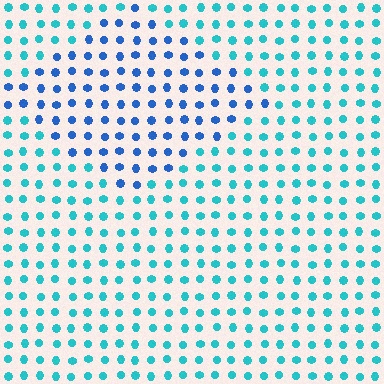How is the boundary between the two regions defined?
The boundary is defined purely by a slight shift in hue (about 35 degrees). Spacing, size, and orientation are identical on both sides.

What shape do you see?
I see a diamond.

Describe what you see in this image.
The image is filled with small cyan elements in a uniform arrangement. A diamond-shaped region is visible where the elements are tinted to a slightly different hue, forming a subtle color boundary.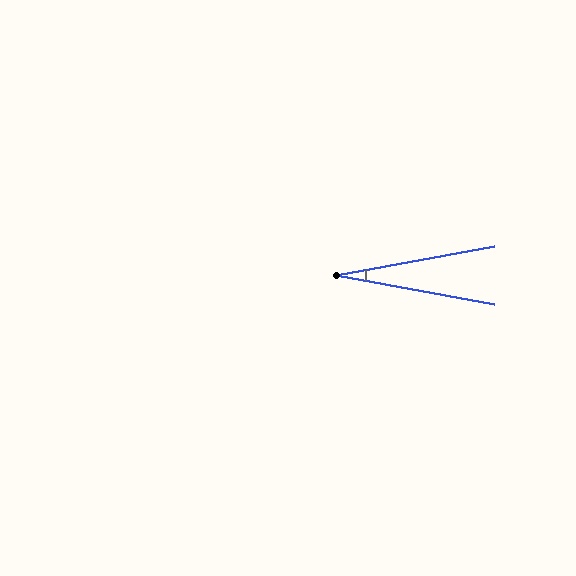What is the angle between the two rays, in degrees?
Approximately 21 degrees.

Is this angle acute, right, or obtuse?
It is acute.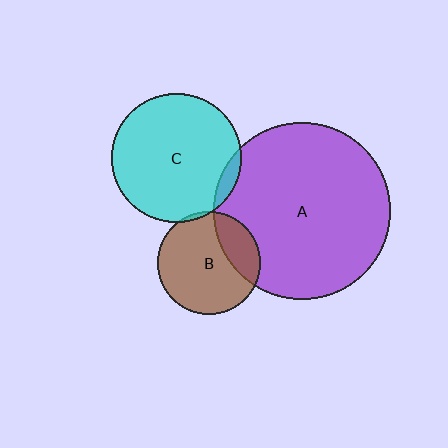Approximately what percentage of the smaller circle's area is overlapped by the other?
Approximately 5%.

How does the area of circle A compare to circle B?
Approximately 3.0 times.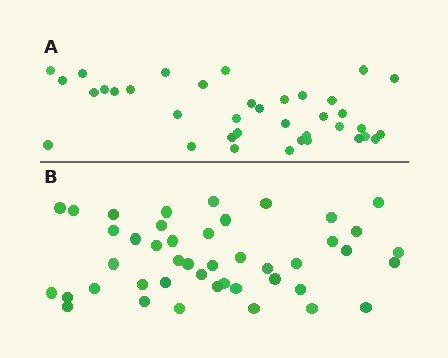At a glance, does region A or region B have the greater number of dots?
Region B (the bottom region) has more dots.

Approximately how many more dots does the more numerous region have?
Region B has roughly 8 or so more dots than region A.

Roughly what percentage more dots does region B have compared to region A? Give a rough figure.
About 20% more.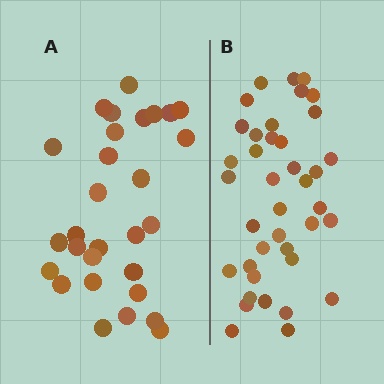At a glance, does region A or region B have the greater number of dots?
Region B (the right region) has more dots.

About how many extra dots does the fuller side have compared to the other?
Region B has roughly 10 or so more dots than region A.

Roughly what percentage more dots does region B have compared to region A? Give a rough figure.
About 35% more.